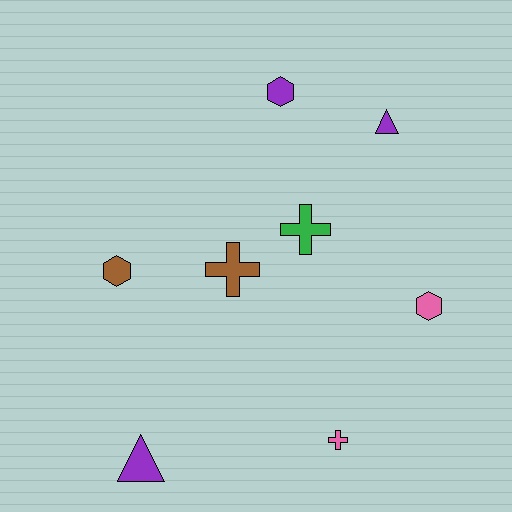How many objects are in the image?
There are 8 objects.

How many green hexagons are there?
There are no green hexagons.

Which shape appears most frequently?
Hexagon, with 3 objects.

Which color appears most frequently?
Purple, with 3 objects.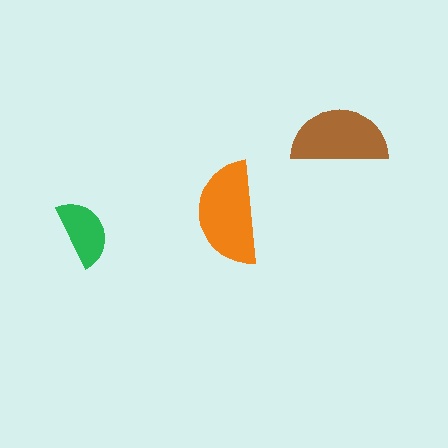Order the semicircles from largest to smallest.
the orange one, the brown one, the green one.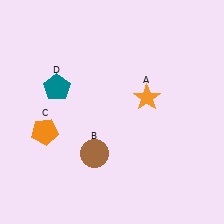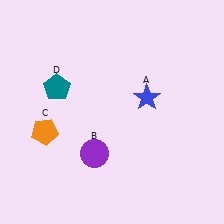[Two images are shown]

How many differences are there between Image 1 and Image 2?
There are 2 differences between the two images.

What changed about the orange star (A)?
In Image 1, A is orange. In Image 2, it changed to blue.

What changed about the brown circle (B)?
In Image 1, B is brown. In Image 2, it changed to purple.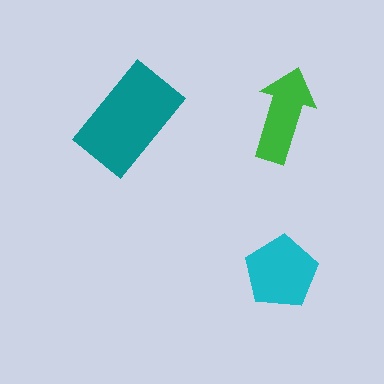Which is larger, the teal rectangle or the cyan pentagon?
The teal rectangle.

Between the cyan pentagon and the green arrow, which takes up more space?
The cyan pentagon.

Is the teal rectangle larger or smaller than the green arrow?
Larger.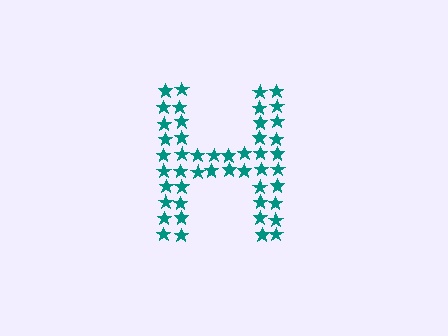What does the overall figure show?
The overall figure shows the letter H.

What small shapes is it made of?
It is made of small stars.